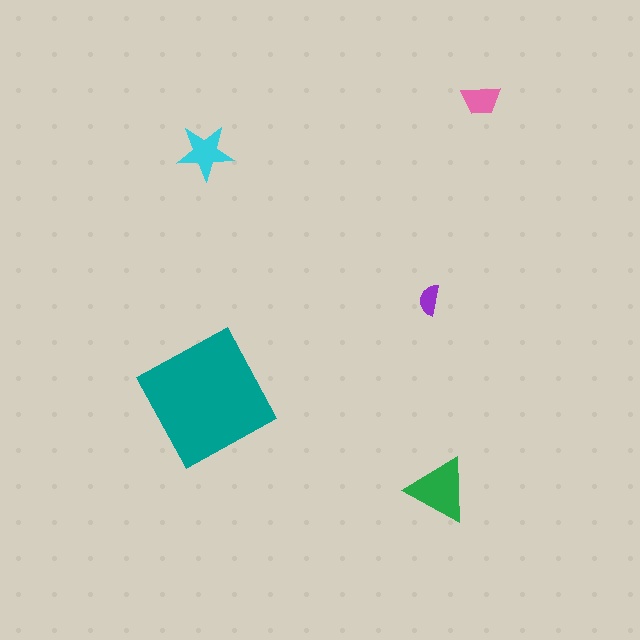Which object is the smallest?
The purple semicircle.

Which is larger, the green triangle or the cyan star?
The green triangle.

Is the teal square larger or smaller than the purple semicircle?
Larger.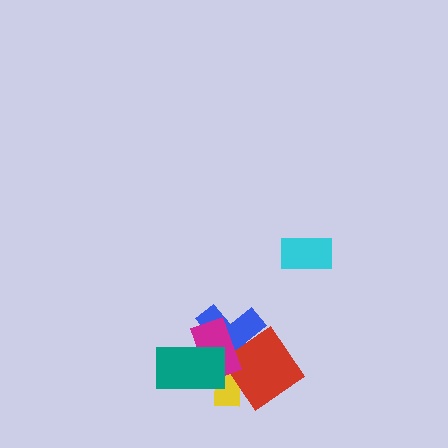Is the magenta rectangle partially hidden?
Yes, it is partially covered by another shape.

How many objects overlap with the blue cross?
4 objects overlap with the blue cross.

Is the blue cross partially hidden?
Yes, it is partially covered by another shape.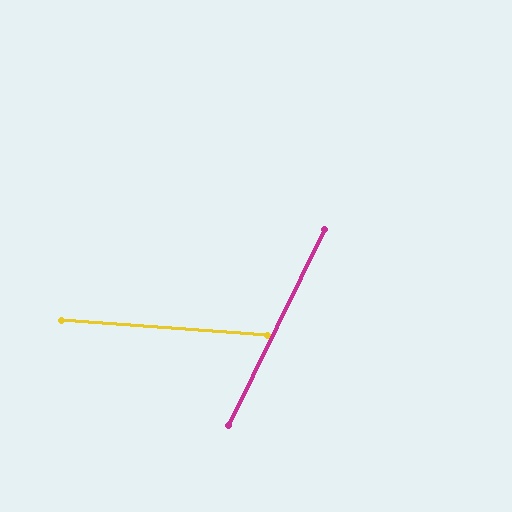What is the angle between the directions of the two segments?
Approximately 68 degrees.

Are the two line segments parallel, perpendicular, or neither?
Neither parallel nor perpendicular — they differ by about 68°.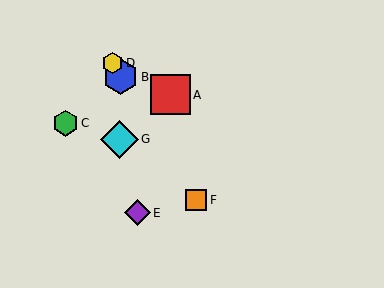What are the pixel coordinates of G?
Object G is at (119, 139).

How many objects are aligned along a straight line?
3 objects (B, D, F) are aligned along a straight line.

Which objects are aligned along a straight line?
Objects B, D, F are aligned along a straight line.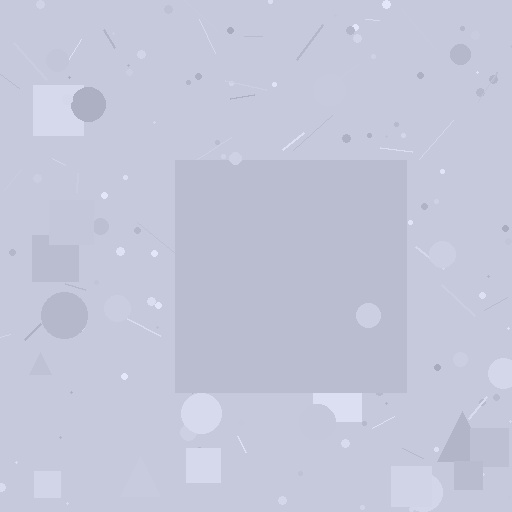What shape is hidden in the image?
A square is hidden in the image.